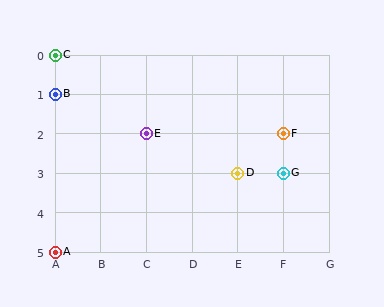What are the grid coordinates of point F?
Point F is at grid coordinates (F, 2).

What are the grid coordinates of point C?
Point C is at grid coordinates (A, 0).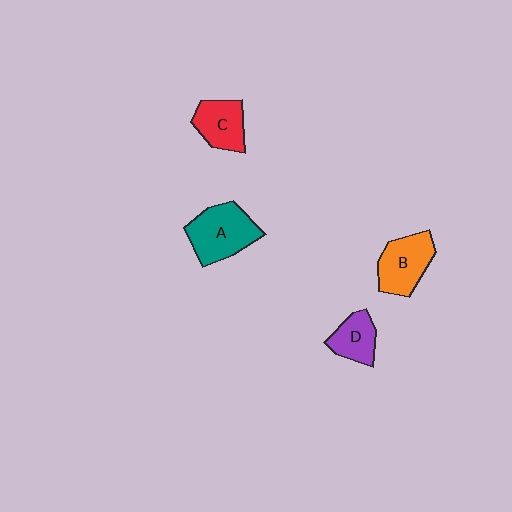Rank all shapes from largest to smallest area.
From largest to smallest: A (teal), B (orange), C (red), D (purple).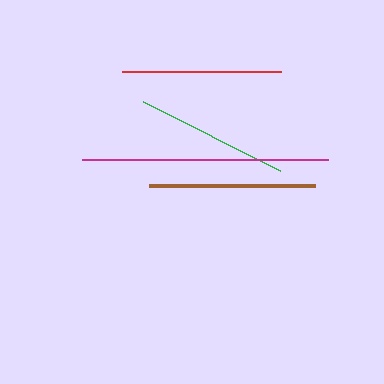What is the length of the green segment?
The green segment is approximately 153 pixels long.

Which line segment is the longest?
The magenta line is the longest at approximately 246 pixels.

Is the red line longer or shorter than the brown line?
The brown line is longer than the red line.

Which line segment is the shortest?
The green line is the shortest at approximately 153 pixels.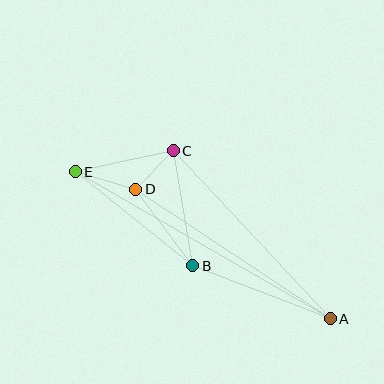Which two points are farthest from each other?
Points A and E are farthest from each other.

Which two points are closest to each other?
Points C and D are closest to each other.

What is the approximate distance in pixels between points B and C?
The distance between B and C is approximately 117 pixels.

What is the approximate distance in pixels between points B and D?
The distance between B and D is approximately 96 pixels.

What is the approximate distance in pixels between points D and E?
The distance between D and E is approximately 63 pixels.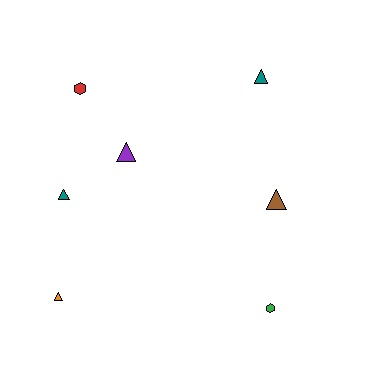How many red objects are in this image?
There is 1 red object.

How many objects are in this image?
There are 7 objects.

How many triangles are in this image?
There are 5 triangles.